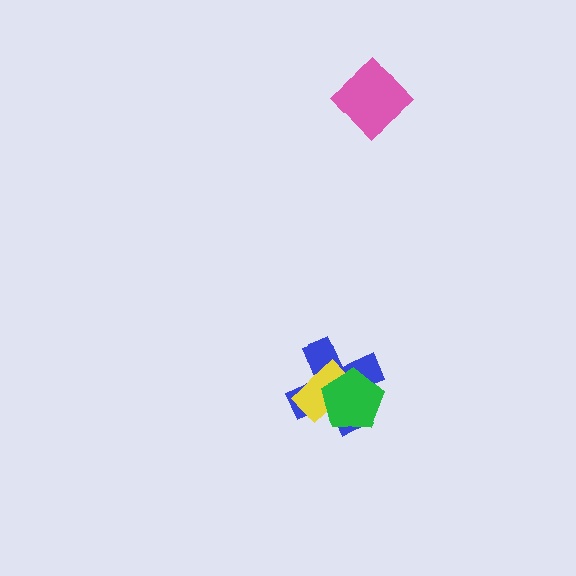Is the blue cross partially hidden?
Yes, it is partially covered by another shape.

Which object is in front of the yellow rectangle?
The green pentagon is in front of the yellow rectangle.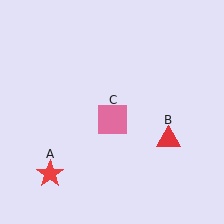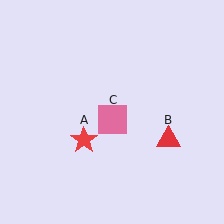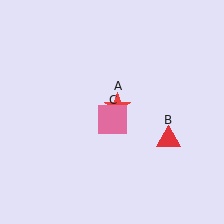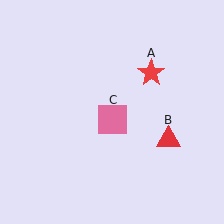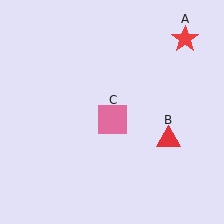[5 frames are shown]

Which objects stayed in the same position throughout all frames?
Red triangle (object B) and pink square (object C) remained stationary.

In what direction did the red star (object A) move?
The red star (object A) moved up and to the right.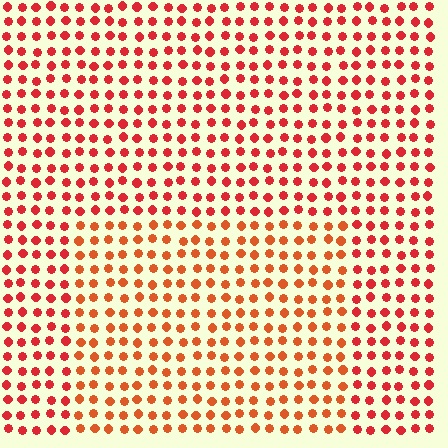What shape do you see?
I see a rectangle.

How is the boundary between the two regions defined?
The boundary is defined purely by a slight shift in hue (about 21 degrees). Spacing, size, and orientation are identical on both sides.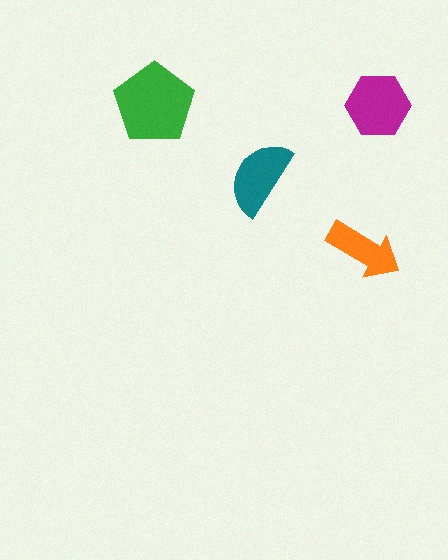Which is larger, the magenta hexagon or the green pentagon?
The green pentagon.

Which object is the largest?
The green pentagon.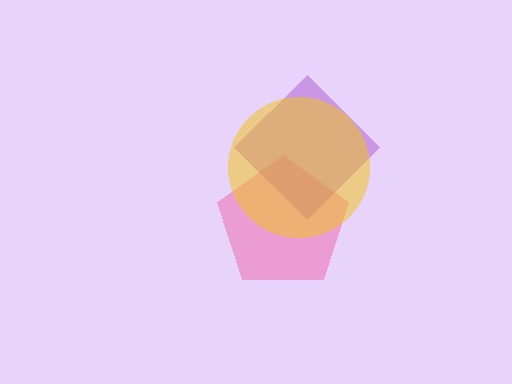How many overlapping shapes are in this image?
There are 3 overlapping shapes in the image.